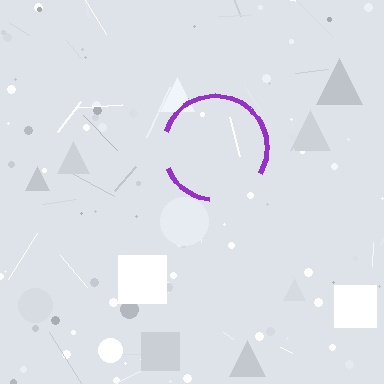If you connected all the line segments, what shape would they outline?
They would outline a circle.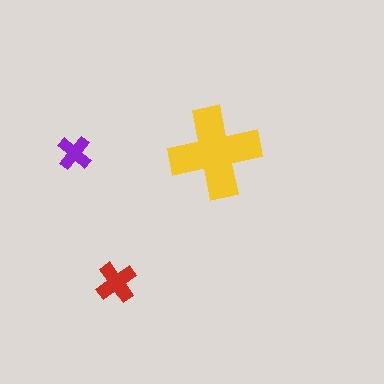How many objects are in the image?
There are 3 objects in the image.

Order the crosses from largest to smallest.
the yellow one, the red one, the purple one.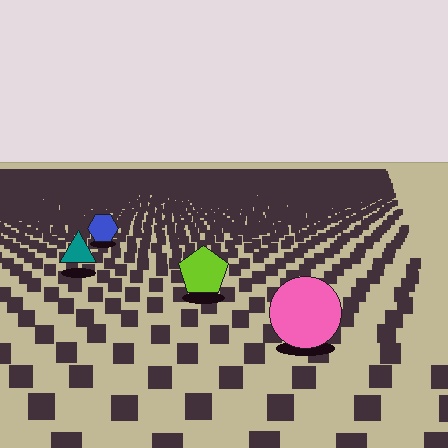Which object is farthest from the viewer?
The blue hexagon is farthest from the viewer. It appears smaller and the ground texture around it is denser.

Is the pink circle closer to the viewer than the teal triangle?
Yes. The pink circle is closer — you can tell from the texture gradient: the ground texture is coarser near it.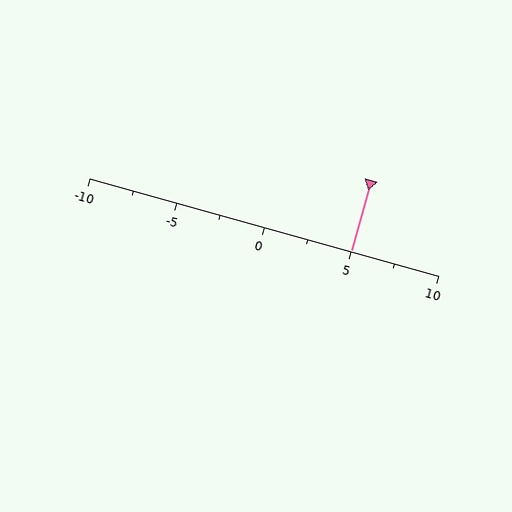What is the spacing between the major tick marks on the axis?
The major ticks are spaced 5 apart.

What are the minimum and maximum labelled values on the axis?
The axis runs from -10 to 10.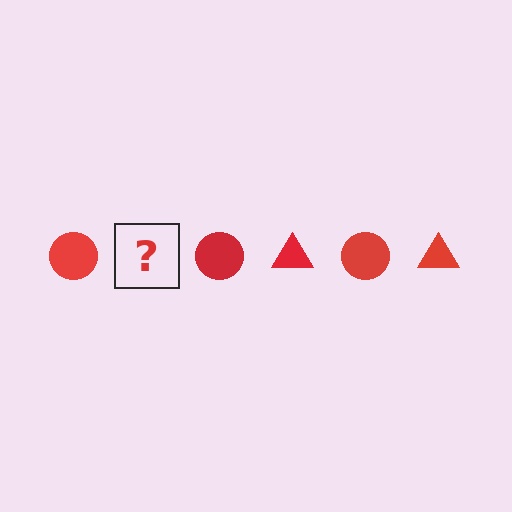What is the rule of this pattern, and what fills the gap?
The rule is that the pattern cycles through circle, triangle shapes in red. The gap should be filled with a red triangle.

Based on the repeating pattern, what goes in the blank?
The blank should be a red triangle.